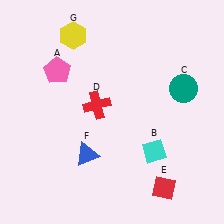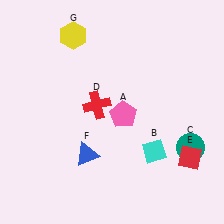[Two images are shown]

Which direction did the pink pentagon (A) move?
The pink pentagon (A) moved right.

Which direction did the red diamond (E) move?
The red diamond (E) moved up.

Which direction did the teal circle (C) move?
The teal circle (C) moved down.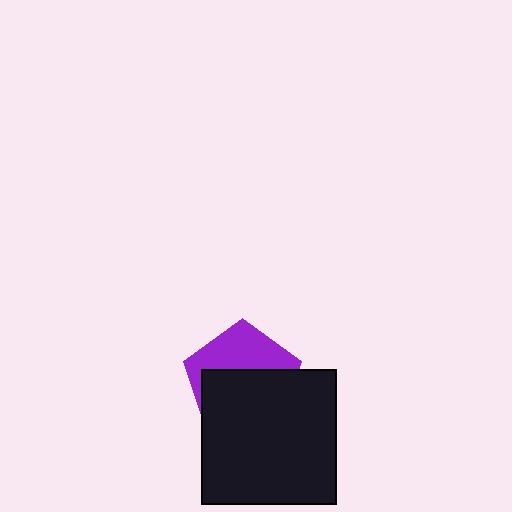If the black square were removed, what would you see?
You would see the complete purple pentagon.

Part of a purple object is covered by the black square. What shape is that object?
It is a pentagon.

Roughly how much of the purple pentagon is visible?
A small part of it is visible (roughly 42%).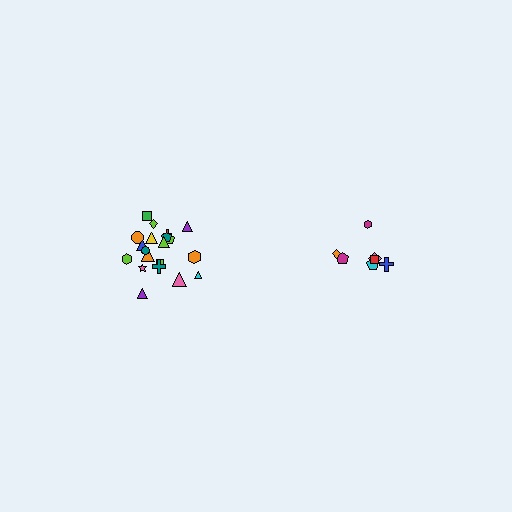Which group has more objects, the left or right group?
The left group.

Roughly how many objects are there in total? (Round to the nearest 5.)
Roughly 30 objects in total.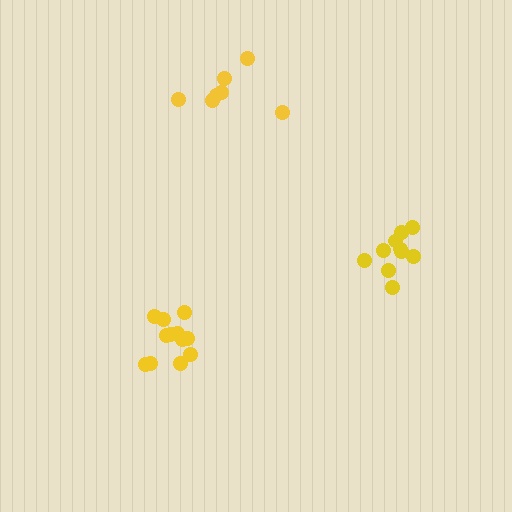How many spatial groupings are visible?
There are 3 spatial groupings.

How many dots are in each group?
Group 1: 10 dots, Group 2: 12 dots, Group 3: 7 dots (29 total).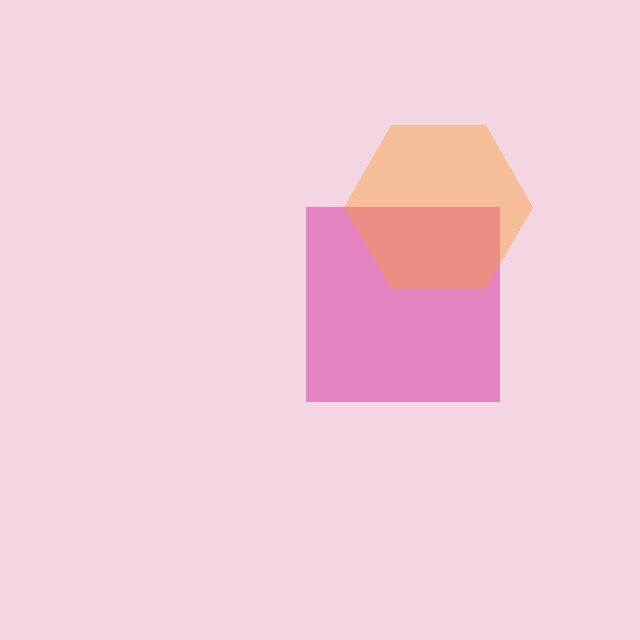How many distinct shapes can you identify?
There are 2 distinct shapes: a magenta square, an orange hexagon.